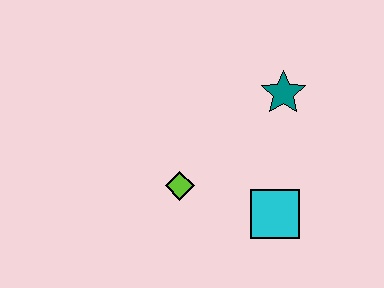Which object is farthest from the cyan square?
The teal star is farthest from the cyan square.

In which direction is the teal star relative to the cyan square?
The teal star is above the cyan square.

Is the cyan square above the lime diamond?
No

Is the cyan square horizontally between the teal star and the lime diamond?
Yes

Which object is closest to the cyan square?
The lime diamond is closest to the cyan square.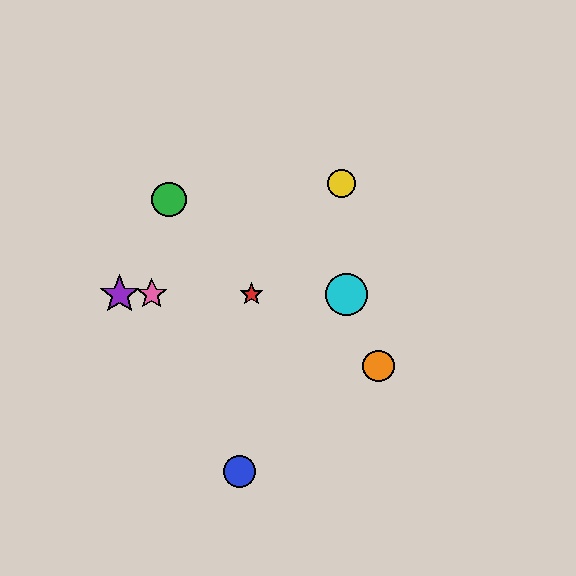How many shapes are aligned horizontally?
4 shapes (the red star, the purple star, the cyan circle, the pink star) are aligned horizontally.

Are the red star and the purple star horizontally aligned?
Yes, both are at y≈294.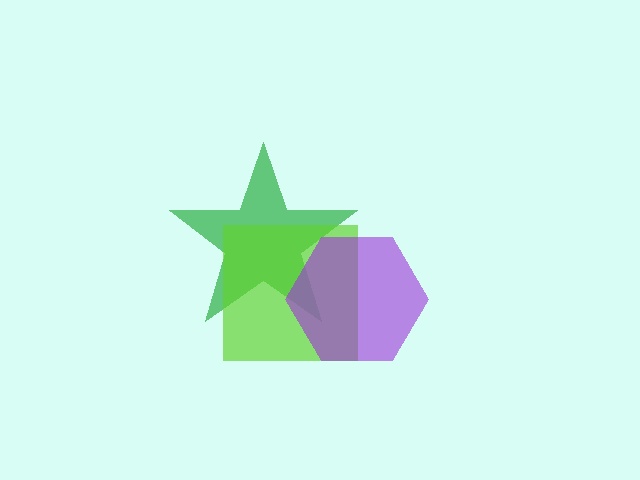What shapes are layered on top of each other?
The layered shapes are: a green star, a lime square, a purple hexagon.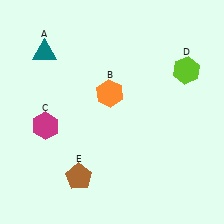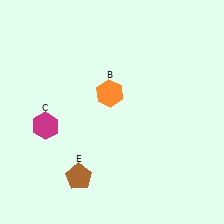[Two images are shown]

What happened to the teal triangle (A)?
The teal triangle (A) was removed in Image 2. It was in the top-left area of Image 1.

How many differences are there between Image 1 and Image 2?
There are 2 differences between the two images.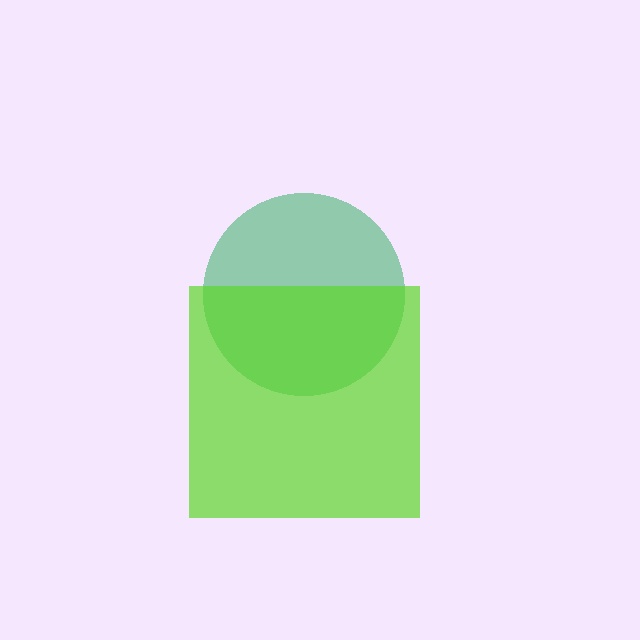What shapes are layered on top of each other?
The layered shapes are: a green circle, a lime square.